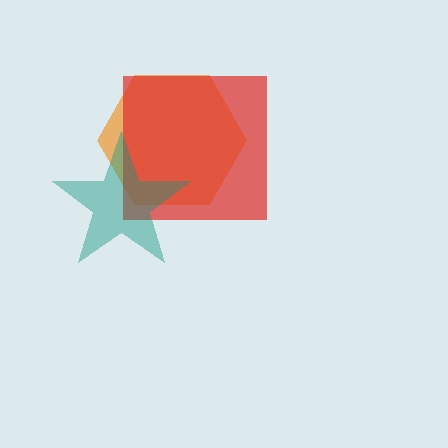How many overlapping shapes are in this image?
There are 3 overlapping shapes in the image.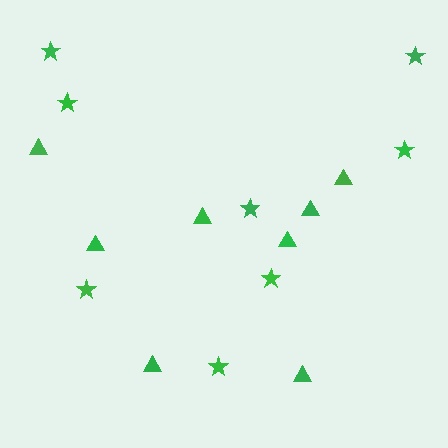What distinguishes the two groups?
There are 2 groups: one group of stars (8) and one group of triangles (8).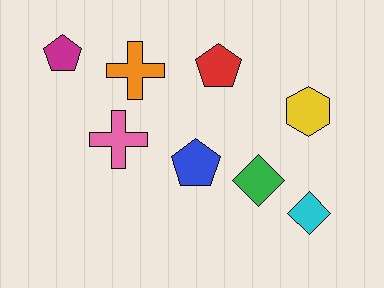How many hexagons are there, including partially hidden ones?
There is 1 hexagon.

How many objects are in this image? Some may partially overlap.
There are 8 objects.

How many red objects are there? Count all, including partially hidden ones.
There is 1 red object.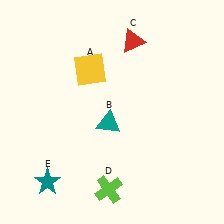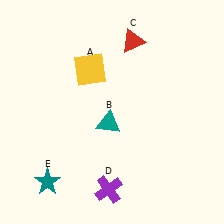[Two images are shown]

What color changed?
The cross (D) changed from lime in Image 1 to purple in Image 2.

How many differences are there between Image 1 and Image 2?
There is 1 difference between the two images.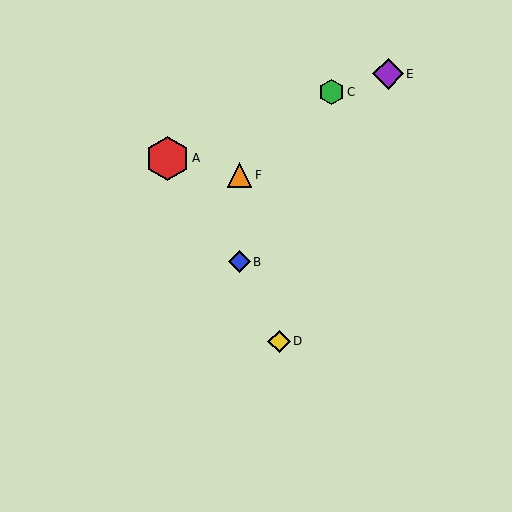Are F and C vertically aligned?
No, F is at x≈239 and C is at x≈332.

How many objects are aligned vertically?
2 objects (B, F) are aligned vertically.